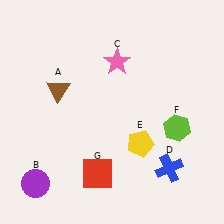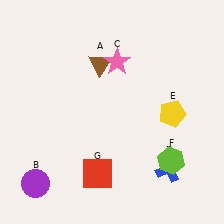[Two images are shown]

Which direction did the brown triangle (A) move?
The brown triangle (A) moved right.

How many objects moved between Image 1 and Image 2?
3 objects moved between the two images.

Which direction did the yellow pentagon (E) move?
The yellow pentagon (E) moved right.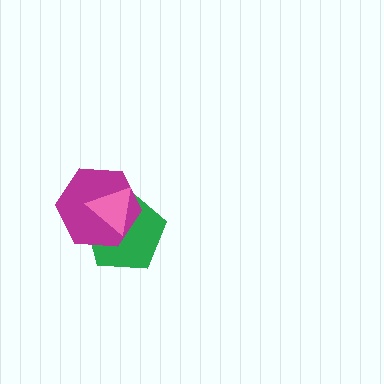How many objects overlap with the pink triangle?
2 objects overlap with the pink triangle.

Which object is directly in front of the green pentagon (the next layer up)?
The magenta hexagon is directly in front of the green pentagon.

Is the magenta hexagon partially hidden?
Yes, it is partially covered by another shape.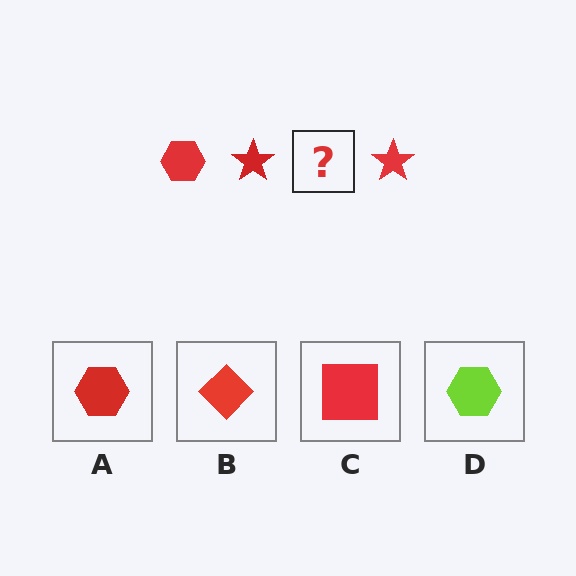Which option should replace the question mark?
Option A.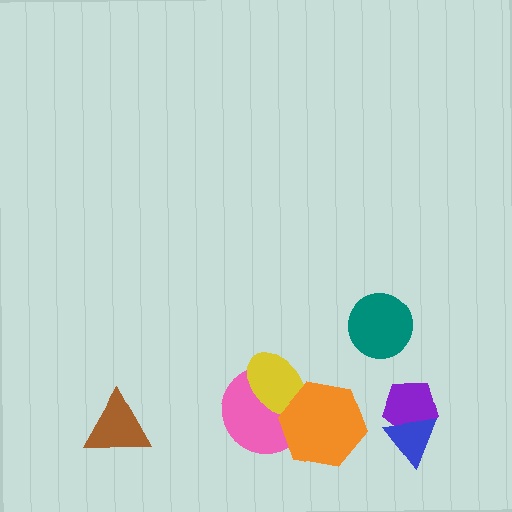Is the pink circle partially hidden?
Yes, it is partially covered by another shape.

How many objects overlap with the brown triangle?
0 objects overlap with the brown triangle.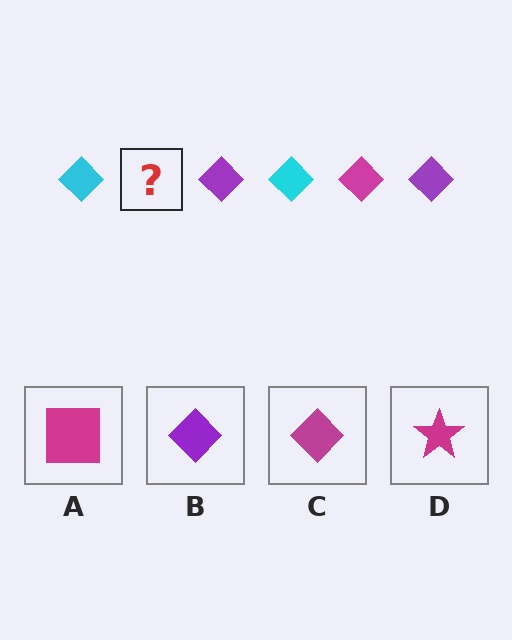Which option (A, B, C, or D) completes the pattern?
C.